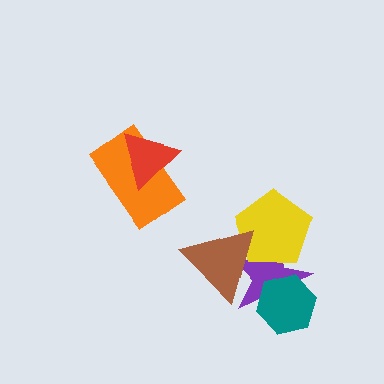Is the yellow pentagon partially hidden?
Yes, it is partially covered by another shape.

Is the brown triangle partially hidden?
No, no other shape covers it.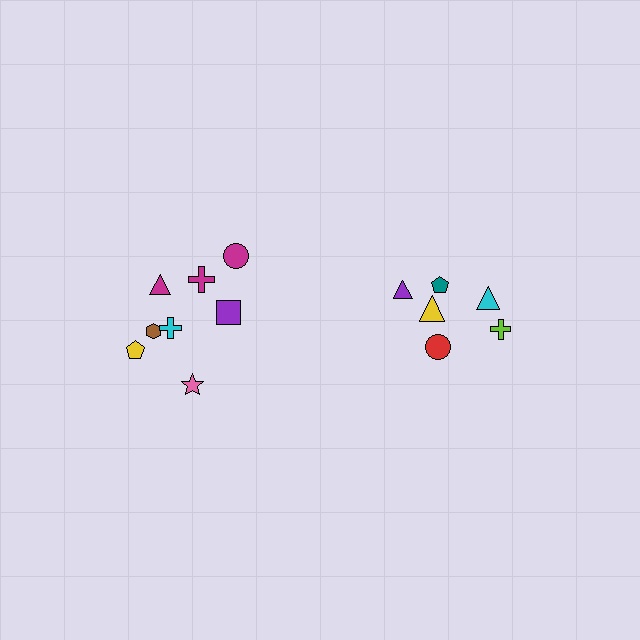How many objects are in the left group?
There are 8 objects.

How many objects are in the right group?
There are 6 objects.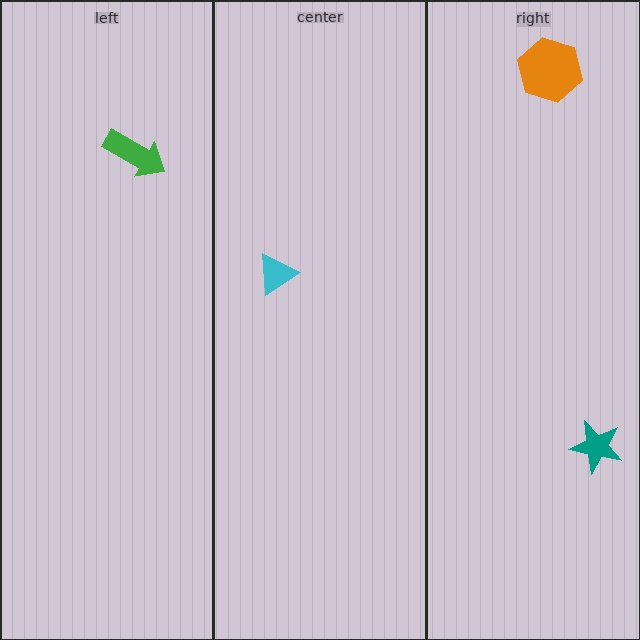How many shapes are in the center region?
1.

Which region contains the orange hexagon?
The right region.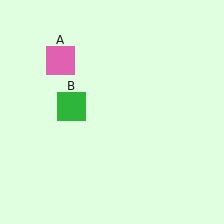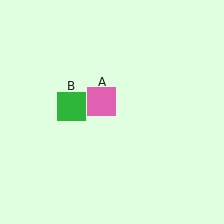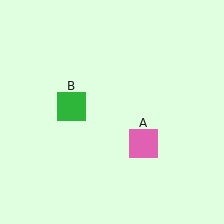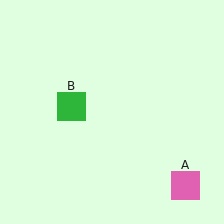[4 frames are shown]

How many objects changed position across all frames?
1 object changed position: pink square (object A).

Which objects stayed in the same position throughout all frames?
Green square (object B) remained stationary.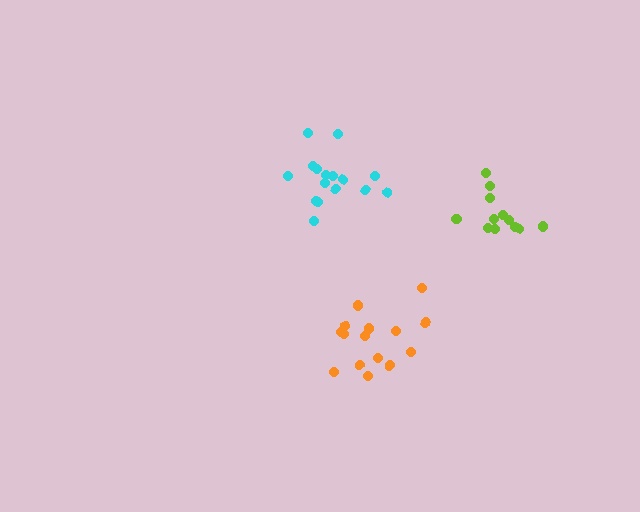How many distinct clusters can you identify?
There are 3 distinct clusters.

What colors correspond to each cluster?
The clusters are colored: lime, orange, cyan.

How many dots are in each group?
Group 1: 12 dots, Group 2: 16 dots, Group 3: 16 dots (44 total).